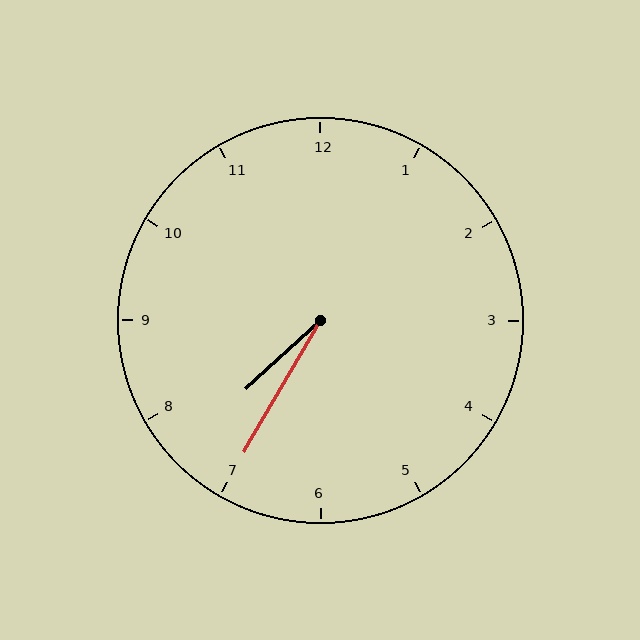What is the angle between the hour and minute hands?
Approximately 18 degrees.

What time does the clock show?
7:35.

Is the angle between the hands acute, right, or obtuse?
It is acute.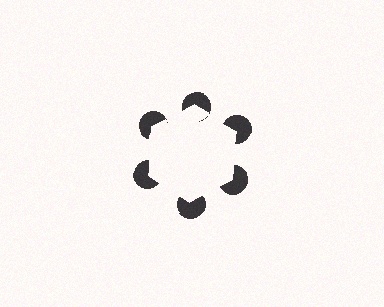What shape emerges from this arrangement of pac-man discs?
An illusory hexagon — its edges are inferred from the aligned wedge cuts in the pac-man discs, not physically drawn.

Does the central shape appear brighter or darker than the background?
It typically appears slightly brighter than the background, even though no actual brightness change is drawn.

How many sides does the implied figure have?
6 sides.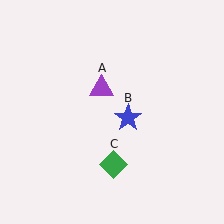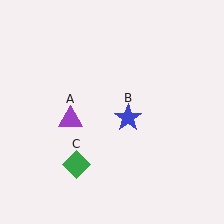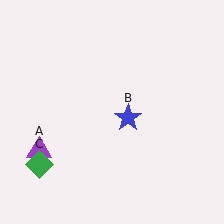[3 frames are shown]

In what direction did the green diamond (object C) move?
The green diamond (object C) moved left.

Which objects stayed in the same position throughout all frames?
Blue star (object B) remained stationary.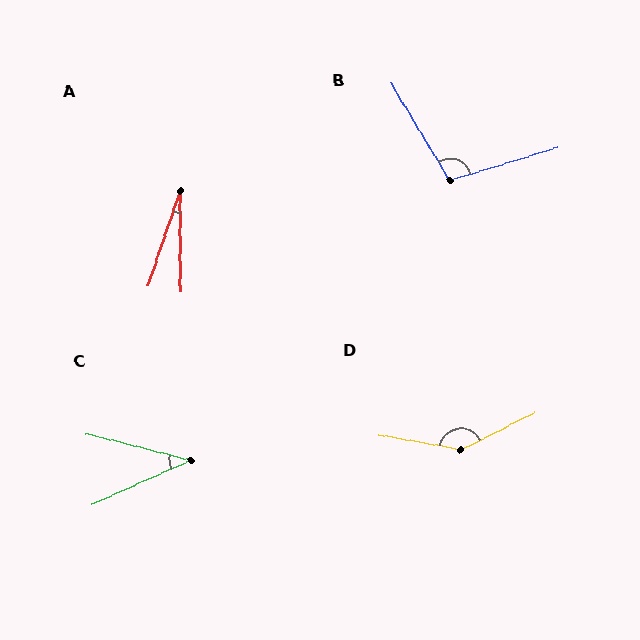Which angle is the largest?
D, at approximately 143 degrees.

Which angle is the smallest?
A, at approximately 19 degrees.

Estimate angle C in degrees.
Approximately 38 degrees.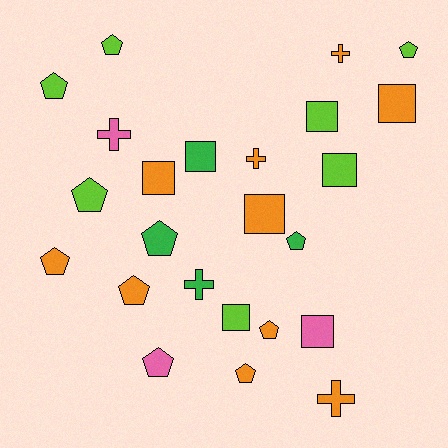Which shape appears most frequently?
Pentagon, with 11 objects.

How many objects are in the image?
There are 24 objects.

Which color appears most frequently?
Orange, with 10 objects.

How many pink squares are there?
There is 1 pink square.